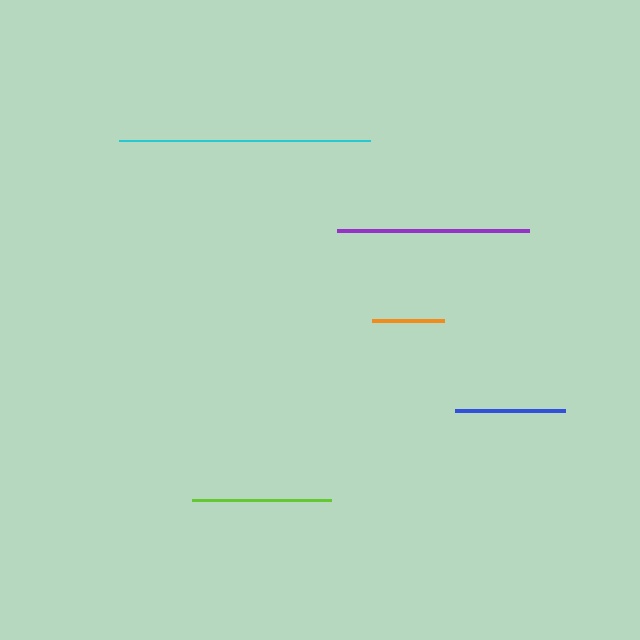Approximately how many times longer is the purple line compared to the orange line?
The purple line is approximately 2.6 times the length of the orange line.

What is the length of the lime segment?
The lime segment is approximately 139 pixels long.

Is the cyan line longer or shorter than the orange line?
The cyan line is longer than the orange line.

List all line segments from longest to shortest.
From longest to shortest: cyan, purple, lime, blue, orange.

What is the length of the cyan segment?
The cyan segment is approximately 251 pixels long.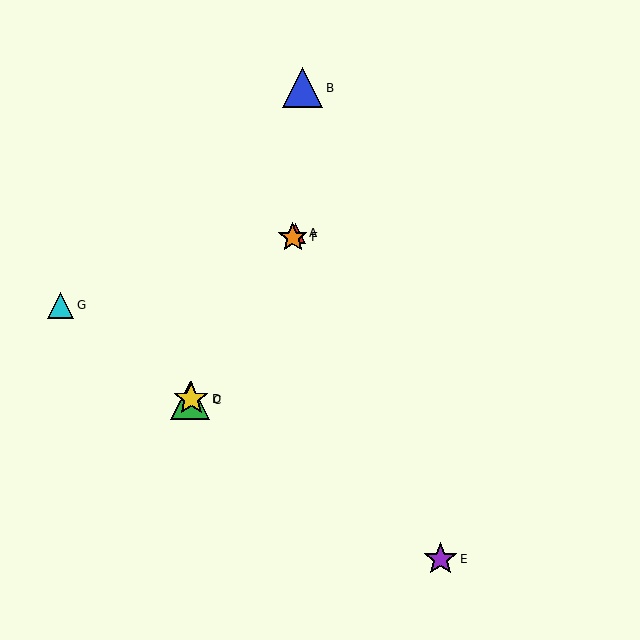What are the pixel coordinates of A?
Object A is at (295, 233).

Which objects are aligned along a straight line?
Objects A, C, D, F are aligned along a straight line.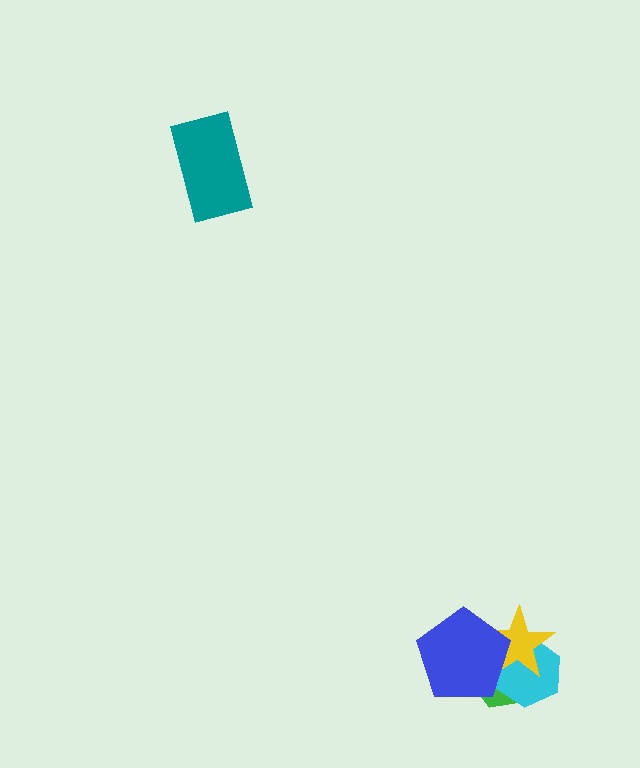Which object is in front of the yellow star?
The blue pentagon is in front of the yellow star.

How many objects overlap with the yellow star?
3 objects overlap with the yellow star.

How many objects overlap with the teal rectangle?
0 objects overlap with the teal rectangle.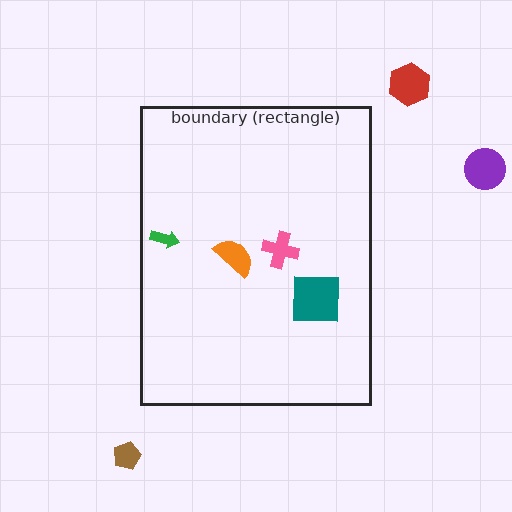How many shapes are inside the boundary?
4 inside, 3 outside.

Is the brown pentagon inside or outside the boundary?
Outside.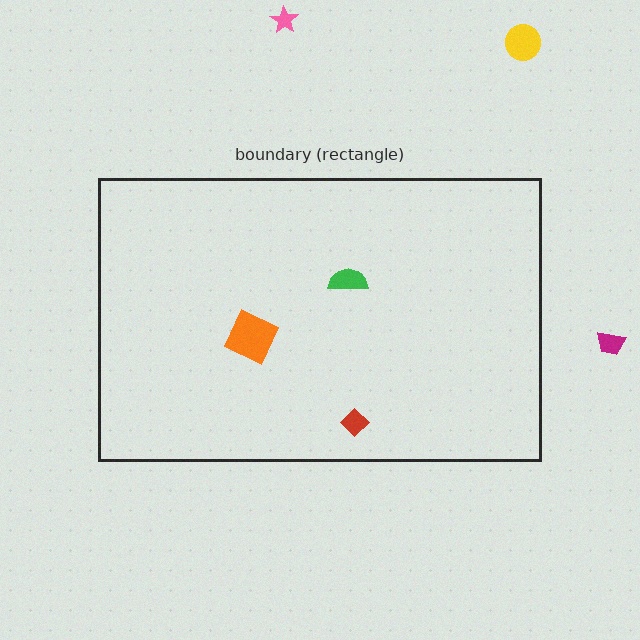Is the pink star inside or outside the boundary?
Outside.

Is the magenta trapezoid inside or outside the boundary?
Outside.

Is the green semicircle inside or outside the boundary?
Inside.